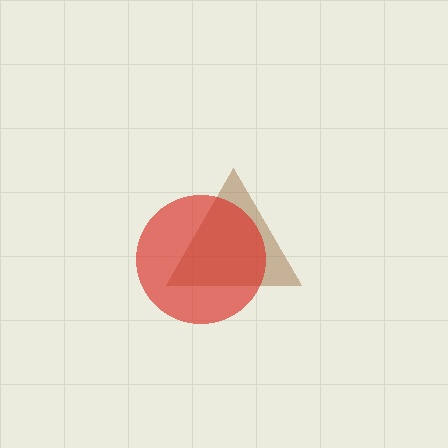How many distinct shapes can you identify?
There are 2 distinct shapes: a brown triangle, a red circle.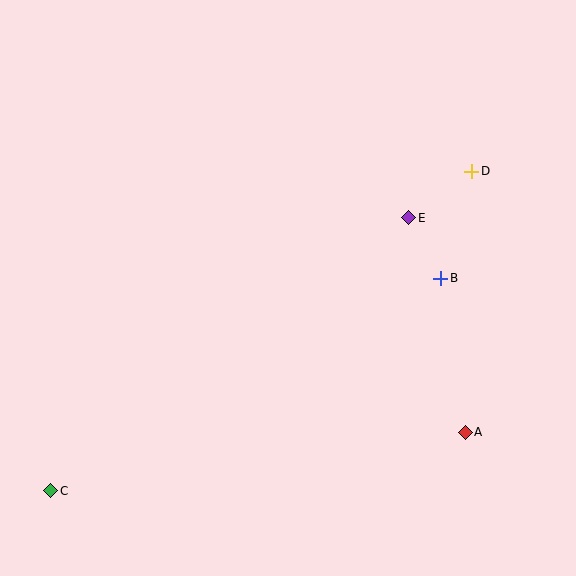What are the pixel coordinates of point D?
Point D is at (472, 171).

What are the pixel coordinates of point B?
Point B is at (441, 278).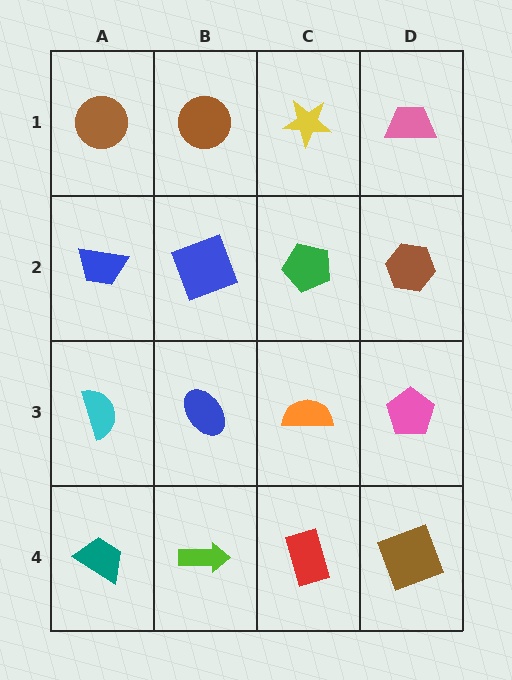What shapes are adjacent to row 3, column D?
A brown hexagon (row 2, column D), a brown square (row 4, column D), an orange semicircle (row 3, column C).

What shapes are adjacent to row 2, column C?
A yellow star (row 1, column C), an orange semicircle (row 3, column C), a blue square (row 2, column B), a brown hexagon (row 2, column D).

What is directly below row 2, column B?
A blue ellipse.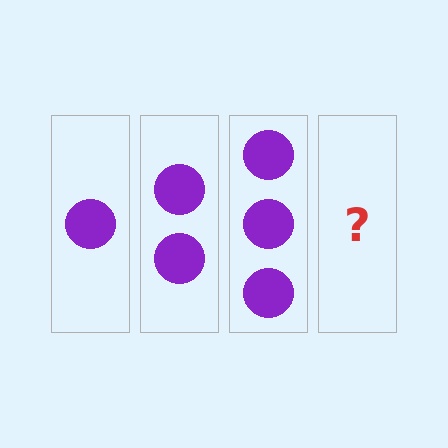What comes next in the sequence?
The next element should be 4 circles.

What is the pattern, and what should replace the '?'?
The pattern is that each step adds one more circle. The '?' should be 4 circles.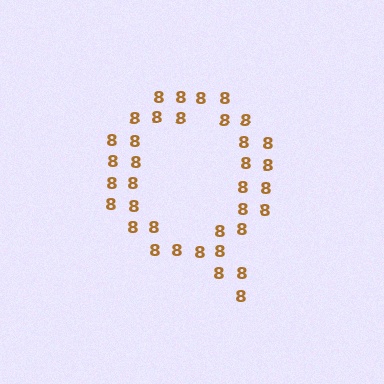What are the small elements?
The small elements are digit 8's.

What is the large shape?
The large shape is the letter Q.